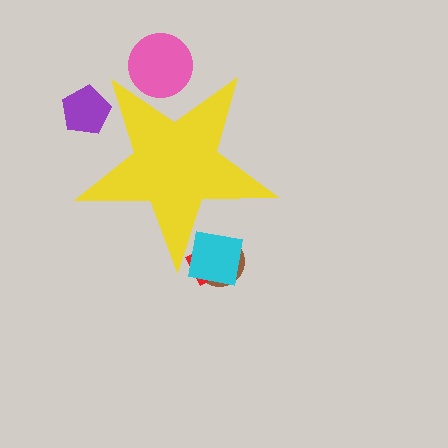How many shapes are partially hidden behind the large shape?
5 shapes are partially hidden.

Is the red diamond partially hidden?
Yes, the red diamond is partially hidden behind the yellow star.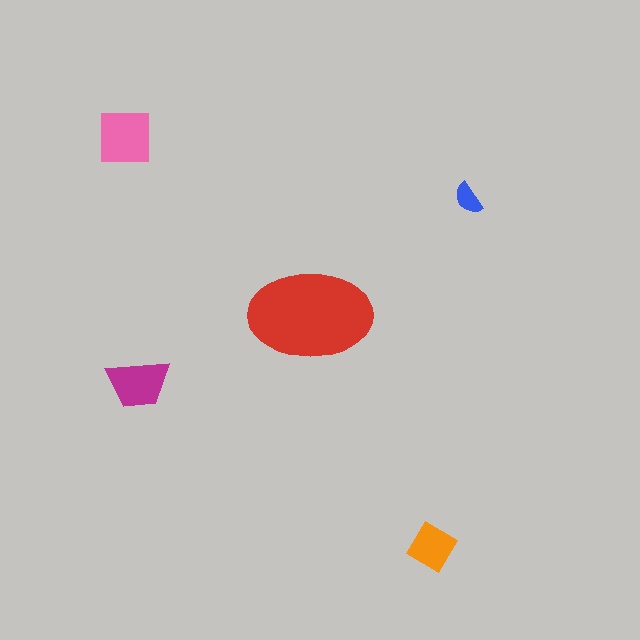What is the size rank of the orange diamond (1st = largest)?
4th.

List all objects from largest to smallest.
The red ellipse, the pink square, the magenta trapezoid, the orange diamond, the blue semicircle.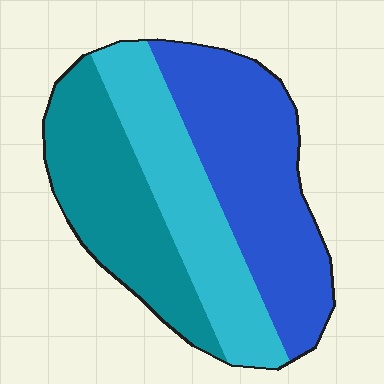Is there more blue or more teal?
Blue.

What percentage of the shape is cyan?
Cyan covers about 30% of the shape.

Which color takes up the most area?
Blue, at roughly 40%.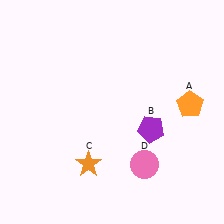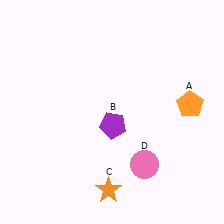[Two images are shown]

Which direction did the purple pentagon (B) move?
The purple pentagon (B) moved left.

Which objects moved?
The objects that moved are: the purple pentagon (B), the orange star (C).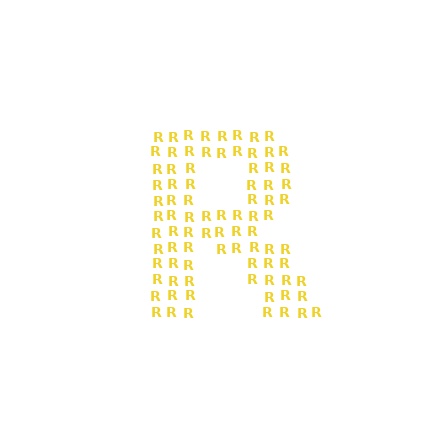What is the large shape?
The large shape is the letter R.